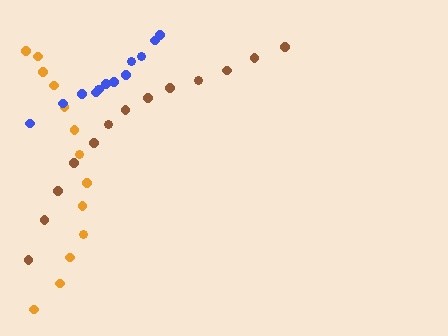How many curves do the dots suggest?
There are 3 distinct paths.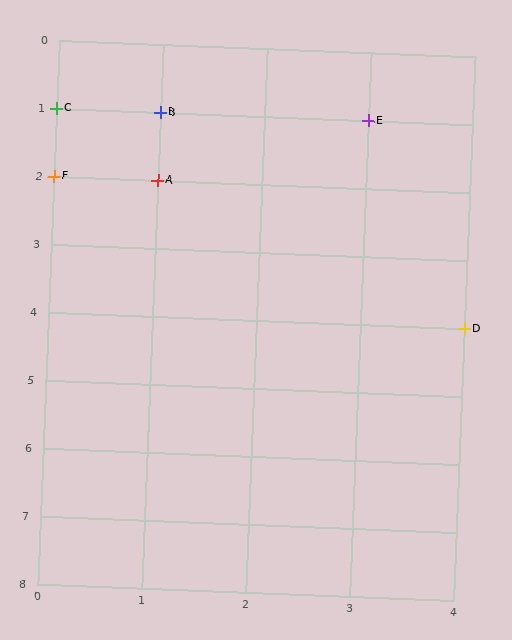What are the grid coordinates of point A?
Point A is at grid coordinates (1, 2).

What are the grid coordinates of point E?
Point E is at grid coordinates (3, 1).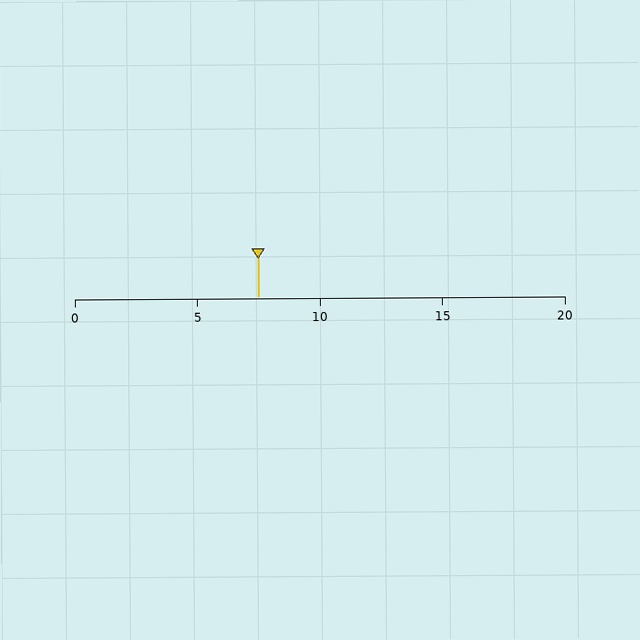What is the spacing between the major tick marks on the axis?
The major ticks are spaced 5 apart.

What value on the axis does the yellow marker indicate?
The marker indicates approximately 7.5.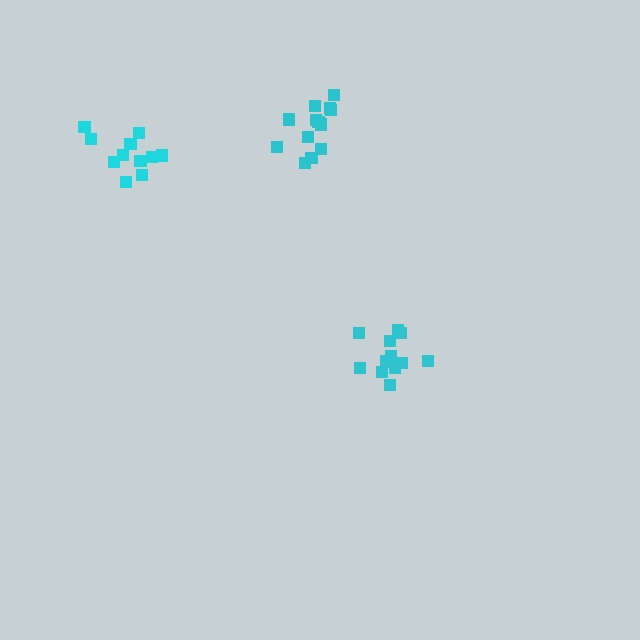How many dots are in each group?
Group 1: 12 dots, Group 2: 11 dots, Group 3: 13 dots (36 total).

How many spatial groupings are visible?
There are 3 spatial groupings.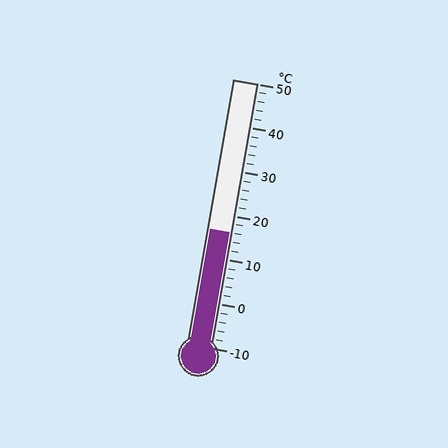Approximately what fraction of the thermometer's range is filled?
The thermometer is filled to approximately 45% of its range.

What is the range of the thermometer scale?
The thermometer scale ranges from -10°C to 50°C.